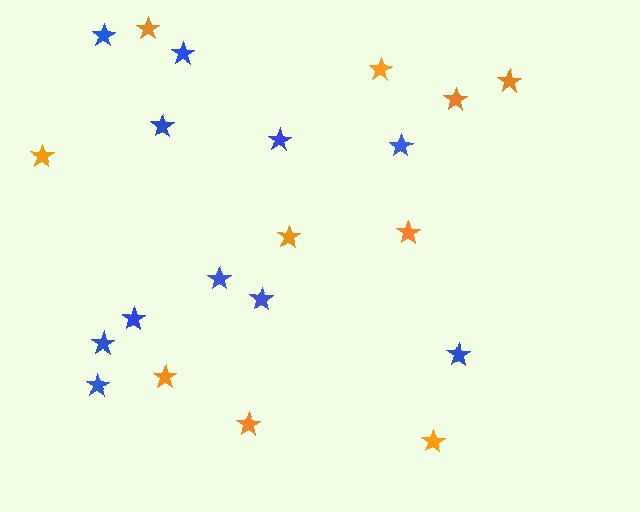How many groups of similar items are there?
There are 2 groups: one group of orange stars (10) and one group of blue stars (11).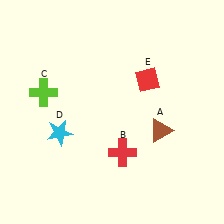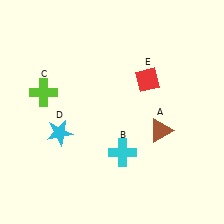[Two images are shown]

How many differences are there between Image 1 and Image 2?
There is 1 difference between the two images.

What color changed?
The cross (B) changed from red in Image 1 to cyan in Image 2.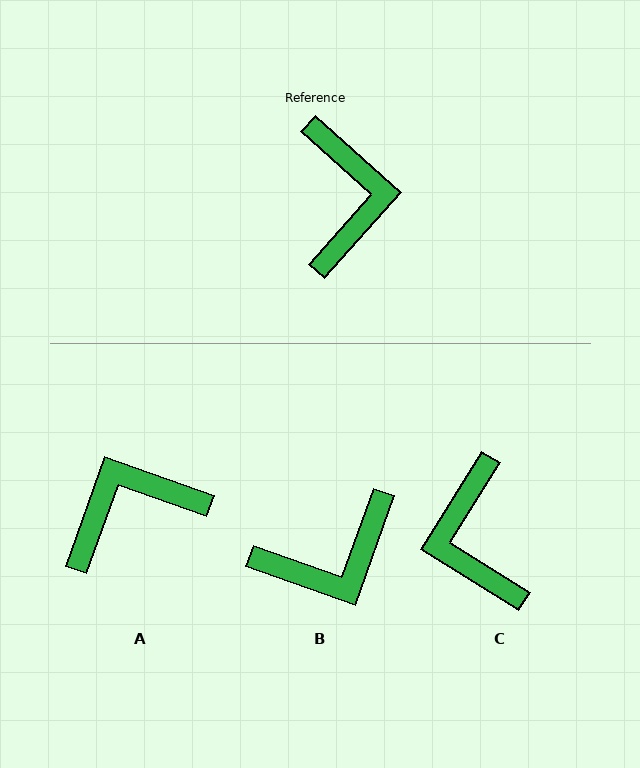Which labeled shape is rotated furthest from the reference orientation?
C, about 170 degrees away.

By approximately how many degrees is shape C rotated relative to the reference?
Approximately 170 degrees clockwise.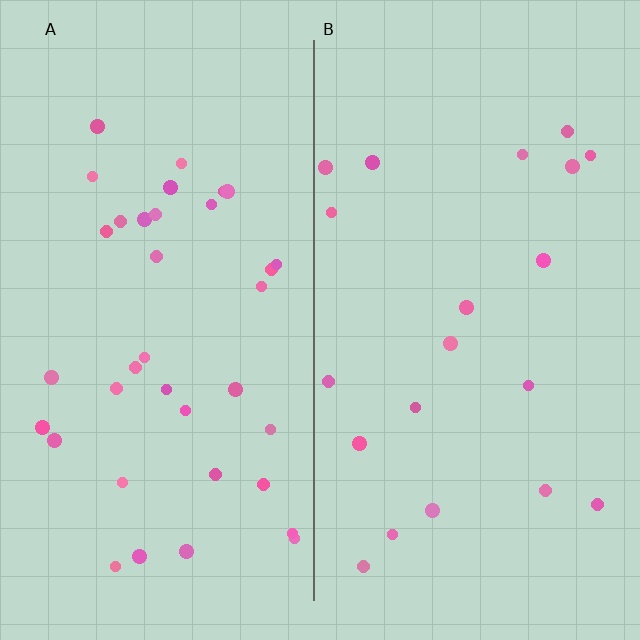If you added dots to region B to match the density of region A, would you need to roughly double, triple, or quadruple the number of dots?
Approximately double.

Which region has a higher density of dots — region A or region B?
A (the left).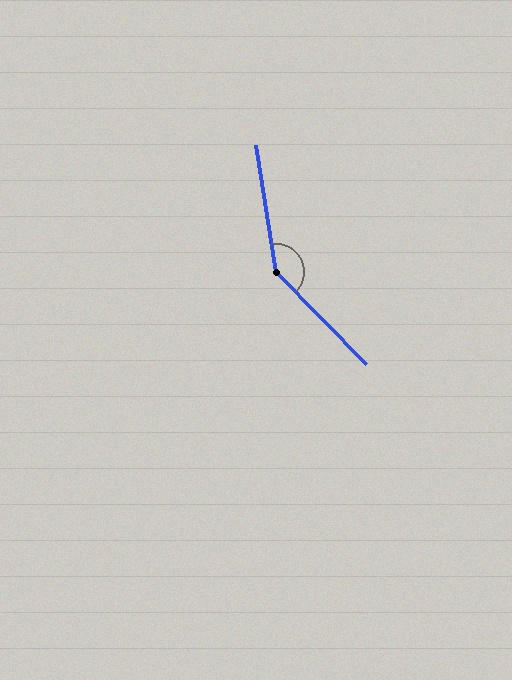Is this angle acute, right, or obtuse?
It is obtuse.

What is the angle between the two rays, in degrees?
Approximately 145 degrees.